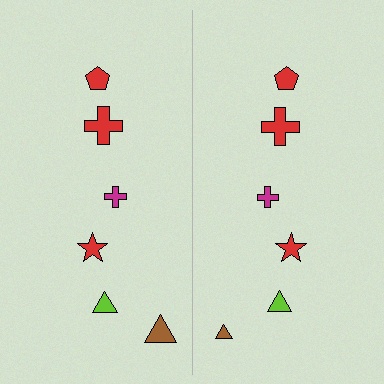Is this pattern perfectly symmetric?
No, the pattern is not perfectly symmetric. The brown triangle on the right side has a different size than its mirror counterpart.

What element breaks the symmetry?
The brown triangle on the right side has a different size than its mirror counterpart.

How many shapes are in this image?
There are 12 shapes in this image.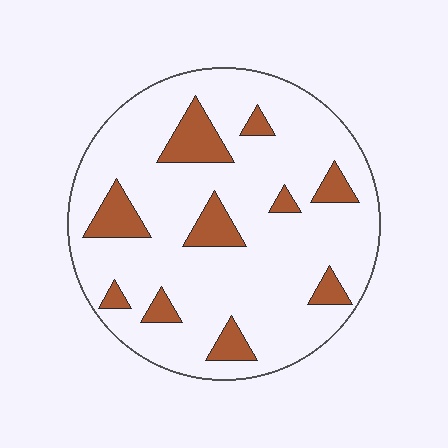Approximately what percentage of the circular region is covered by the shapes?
Approximately 15%.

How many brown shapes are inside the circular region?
10.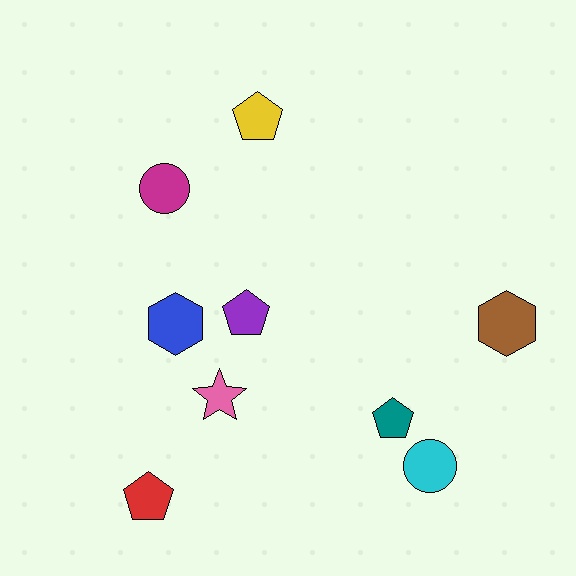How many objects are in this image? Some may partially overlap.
There are 9 objects.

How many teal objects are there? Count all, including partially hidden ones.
There is 1 teal object.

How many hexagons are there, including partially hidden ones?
There are 2 hexagons.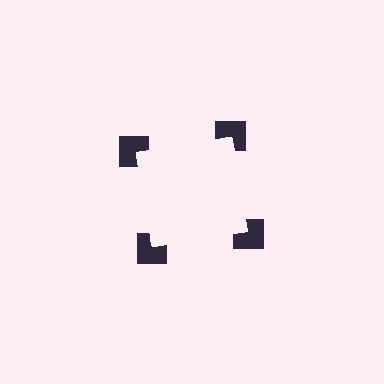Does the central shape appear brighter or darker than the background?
It typically appears slightly brighter than the background, even though no actual brightness change is drawn.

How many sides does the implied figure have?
4 sides.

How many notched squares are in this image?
There are 4 — one at each vertex of the illusory square.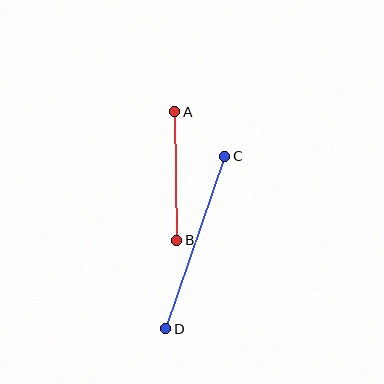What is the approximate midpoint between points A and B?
The midpoint is at approximately (176, 176) pixels.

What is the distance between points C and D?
The distance is approximately 182 pixels.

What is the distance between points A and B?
The distance is approximately 128 pixels.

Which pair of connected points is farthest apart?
Points C and D are farthest apart.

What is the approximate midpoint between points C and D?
The midpoint is at approximately (195, 242) pixels.